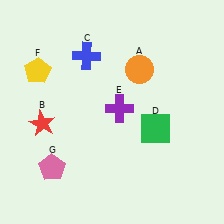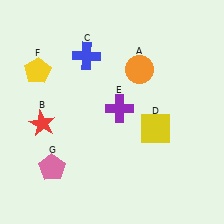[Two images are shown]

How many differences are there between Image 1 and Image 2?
There is 1 difference between the two images.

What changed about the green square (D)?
In Image 1, D is green. In Image 2, it changed to yellow.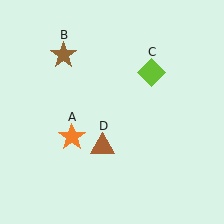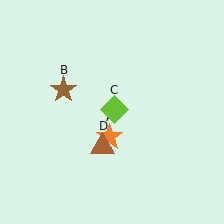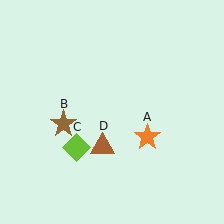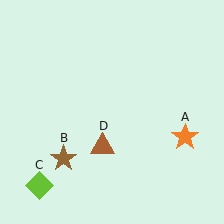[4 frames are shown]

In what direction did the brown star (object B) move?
The brown star (object B) moved down.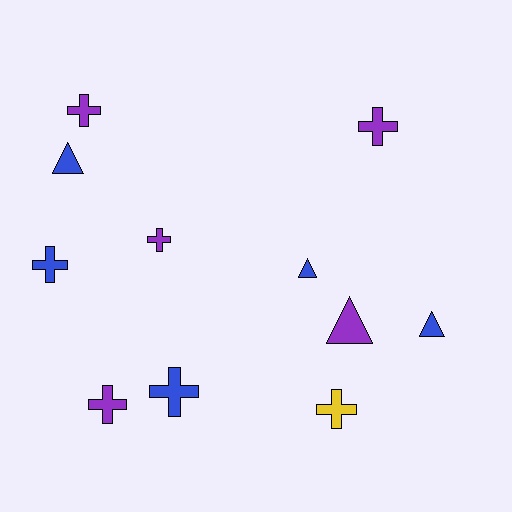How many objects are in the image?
There are 11 objects.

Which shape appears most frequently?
Cross, with 7 objects.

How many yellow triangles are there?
There are no yellow triangles.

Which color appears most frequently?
Blue, with 5 objects.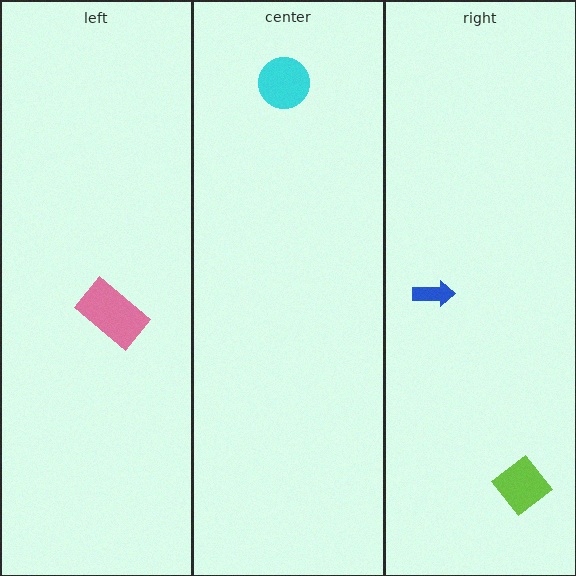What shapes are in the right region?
The lime diamond, the blue arrow.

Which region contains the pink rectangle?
The left region.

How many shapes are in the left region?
1.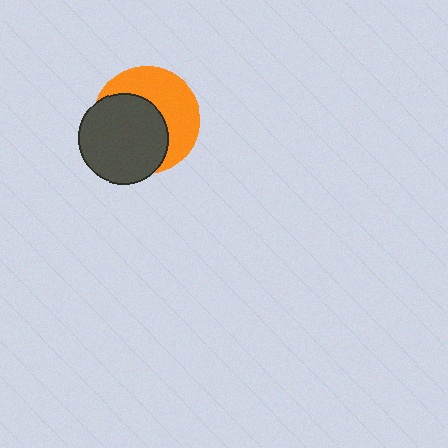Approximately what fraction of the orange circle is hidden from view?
Roughly 53% of the orange circle is hidden behind the dark gray circle.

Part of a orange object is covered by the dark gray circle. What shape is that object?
It is a circle.